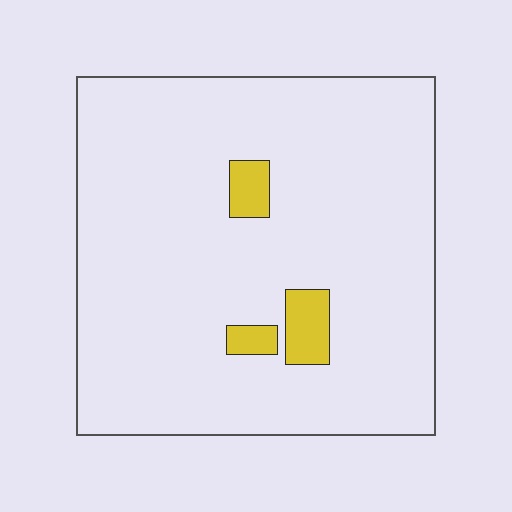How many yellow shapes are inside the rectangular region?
3.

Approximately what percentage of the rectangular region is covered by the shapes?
Approximately 5%.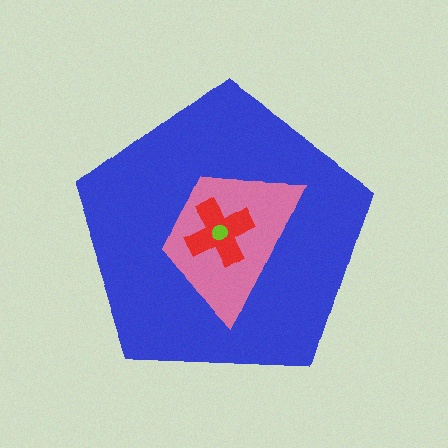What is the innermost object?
The lime circle.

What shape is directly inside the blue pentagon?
The pink trapezoid.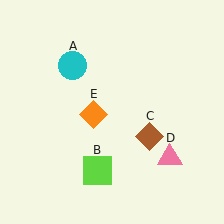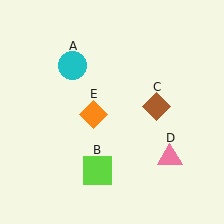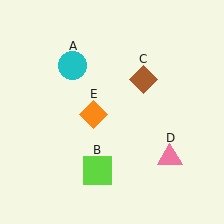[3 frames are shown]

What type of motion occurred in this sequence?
The brown diamond (object C) rotated counterclockwise around the center of the scene.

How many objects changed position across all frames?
1 object changed position: brown diamond (object C).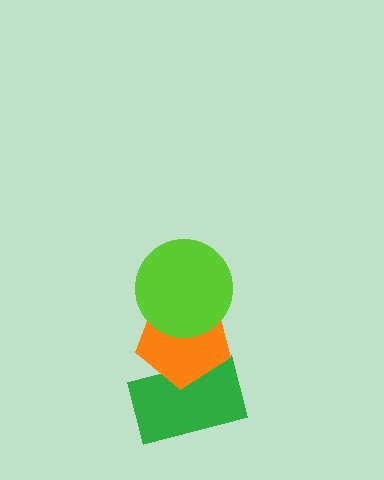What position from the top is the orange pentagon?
The orange pentagon is 2nd from the top.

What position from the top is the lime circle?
The lime circle is 1st from the top.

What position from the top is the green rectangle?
The green rectangle is 3rd from the top.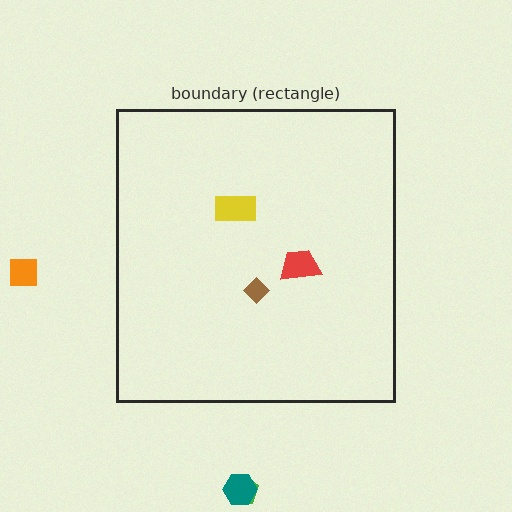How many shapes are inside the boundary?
3 inside, 3 outside.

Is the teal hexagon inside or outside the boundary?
Outside.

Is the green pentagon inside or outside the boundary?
Outside.